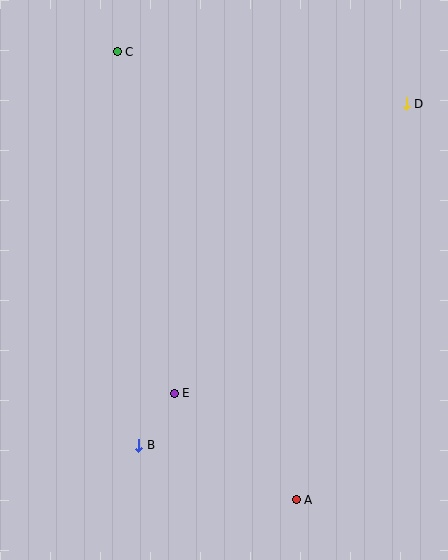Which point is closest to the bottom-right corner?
Point A is closest to the bottom-right corner.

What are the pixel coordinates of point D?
Point D is at (406, 104).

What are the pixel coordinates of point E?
Point E is at (174, 393).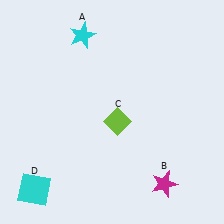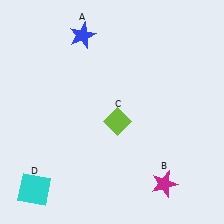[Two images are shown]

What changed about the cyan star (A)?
In Image 1, A is cyan. In Image 2, it changed to blue.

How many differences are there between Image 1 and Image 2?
There is 1 difference between the two images.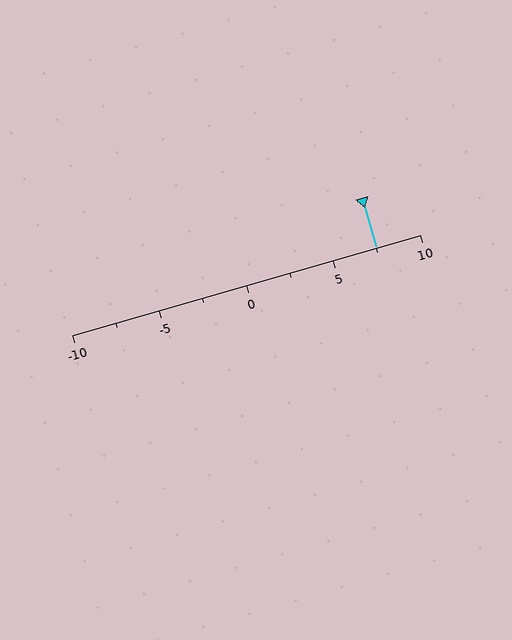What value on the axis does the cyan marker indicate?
The marker indicates approximately 7.5.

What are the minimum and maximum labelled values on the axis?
The axis runs from -10 to 10.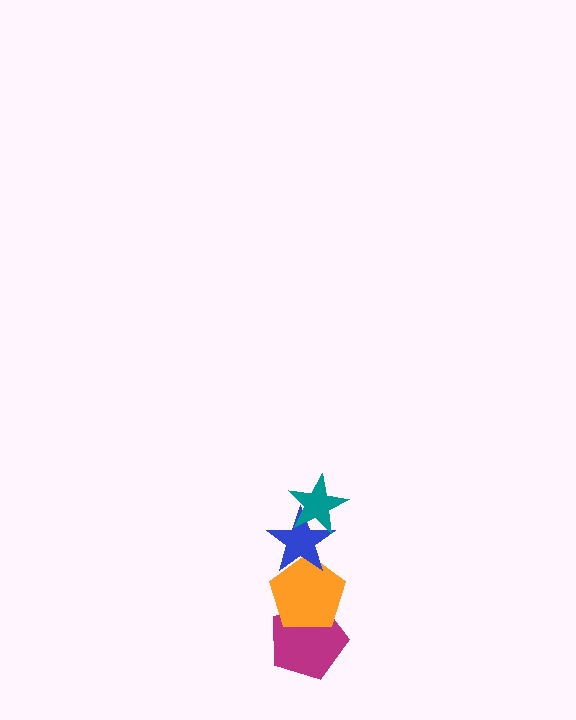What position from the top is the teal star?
The teal star is 1st from the top.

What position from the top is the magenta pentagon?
The magenta pentagon is 4th from the top.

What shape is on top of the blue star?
The teal star is on top of the blue star.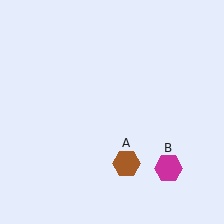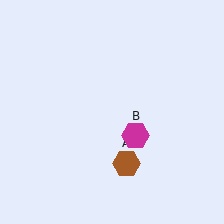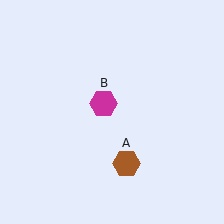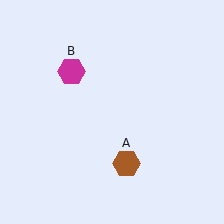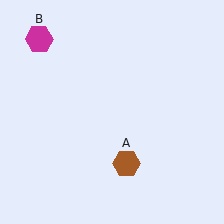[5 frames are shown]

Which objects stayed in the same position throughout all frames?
Brown hexagon (object A) remained stationary.